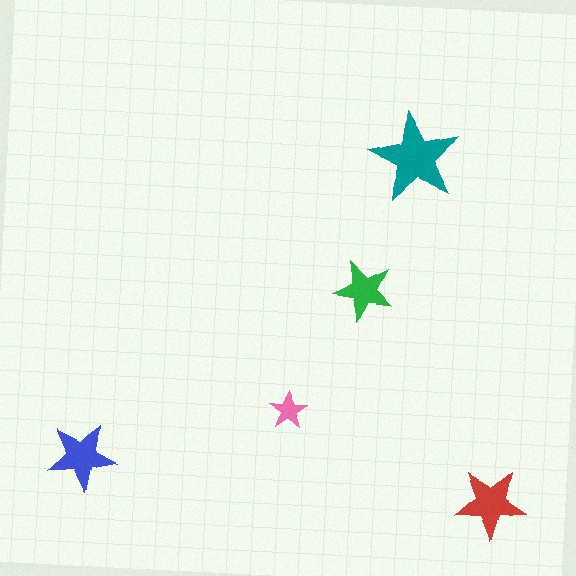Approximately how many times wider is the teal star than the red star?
About 1.5 times wider.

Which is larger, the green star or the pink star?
The green one.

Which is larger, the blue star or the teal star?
The teal one.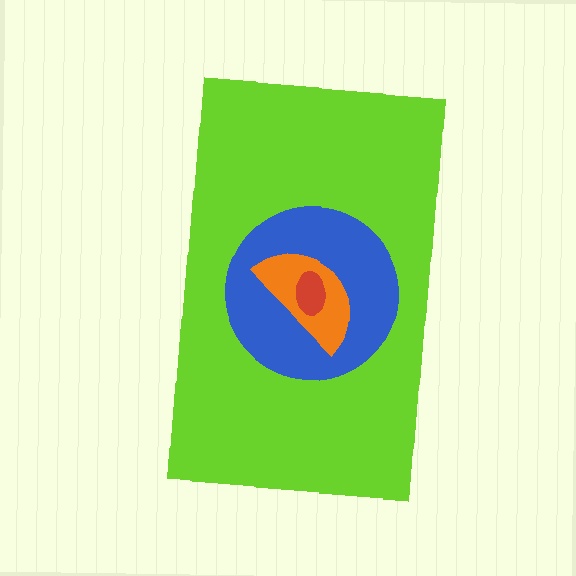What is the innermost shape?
The red ellipse.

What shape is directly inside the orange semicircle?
The red ellipse.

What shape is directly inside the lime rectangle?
The blue circle.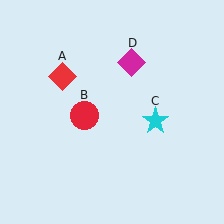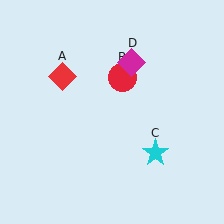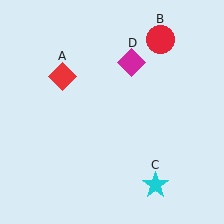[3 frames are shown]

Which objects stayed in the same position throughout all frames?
Red diamond (object A) and magenta diamond (object D) remained stationary.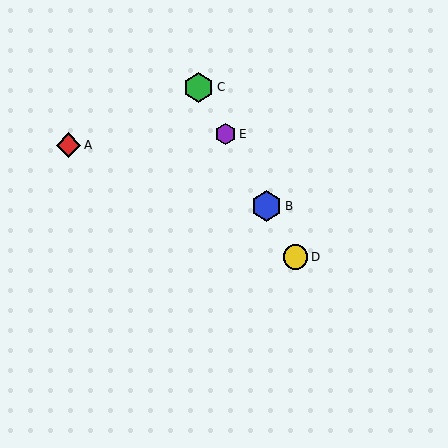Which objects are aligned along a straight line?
Objects B, C, D, E are aligned along a straight line.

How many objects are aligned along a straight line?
4 objects (B, C, D, E) are aligned along a straight line.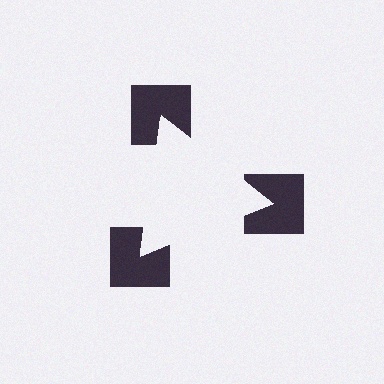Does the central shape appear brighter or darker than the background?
It typically appears slightly brighter than the background, even though no actual brightness change is drawn.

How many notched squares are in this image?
There are 3 — one at each vertex of the illusory triangle.